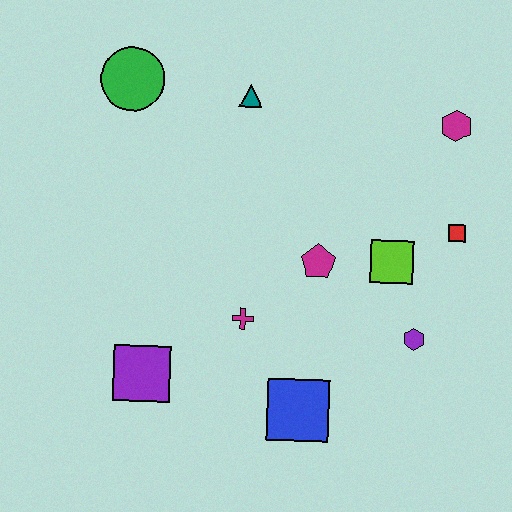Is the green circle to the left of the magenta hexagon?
Yes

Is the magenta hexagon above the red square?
Yes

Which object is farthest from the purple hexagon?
The green circle is farthest from the purple hexagon.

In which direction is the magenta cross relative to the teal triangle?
The magenta cross is below the teal triangle.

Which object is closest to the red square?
The lime square is closest to the red square.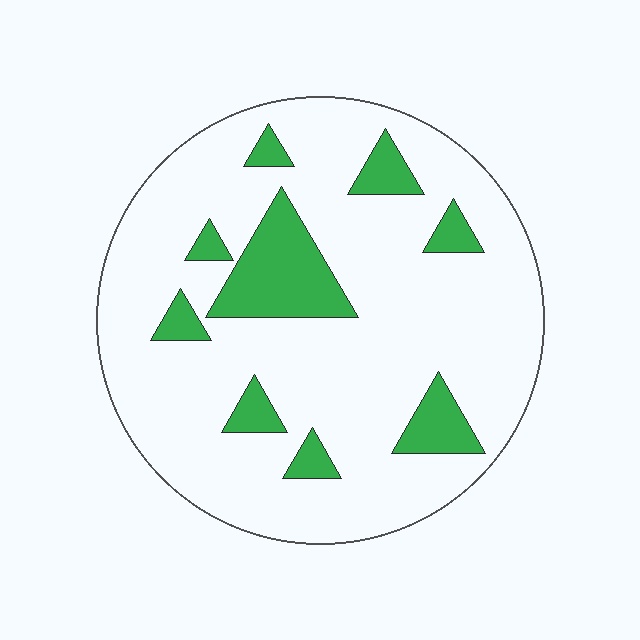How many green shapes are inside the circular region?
9.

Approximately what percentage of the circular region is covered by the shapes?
Approximately 15%.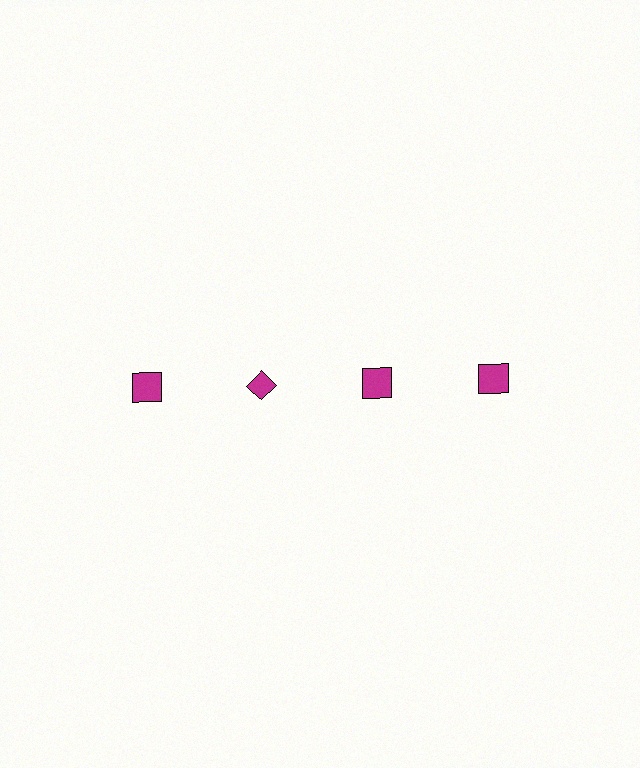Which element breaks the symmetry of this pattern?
The magenta diamond in the top row, second from left column breaks the symmetry. All other shapes are magenta squares.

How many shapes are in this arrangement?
There are 4 shapes arranged in a grid pattern.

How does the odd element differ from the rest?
It has a different shape: diamond instead of square.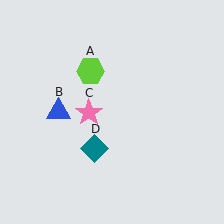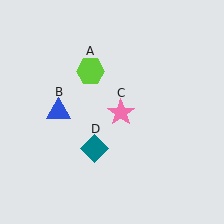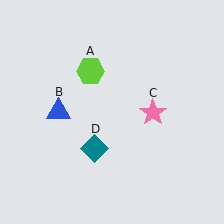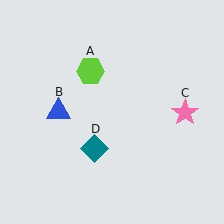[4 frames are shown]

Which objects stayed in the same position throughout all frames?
Lime hexagon (object A) and blue triangle (object B) and teal diamond (object D) remained stationary.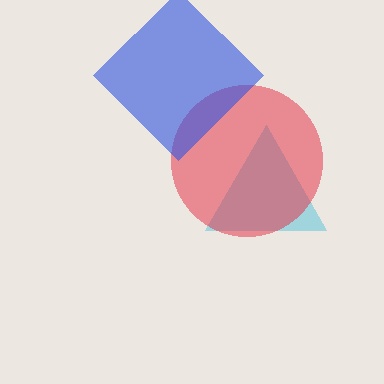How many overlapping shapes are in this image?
There are 3 overlapping shapes in the image.